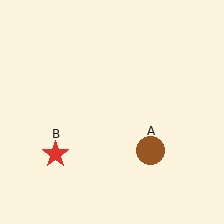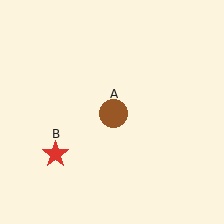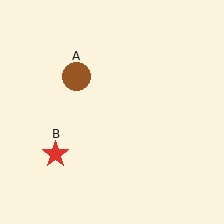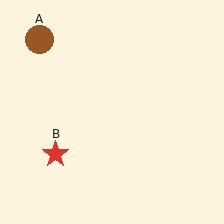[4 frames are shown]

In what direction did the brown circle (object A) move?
The brown circle (object A) moved up and to the left.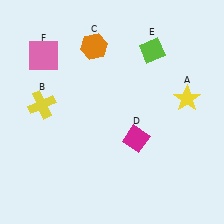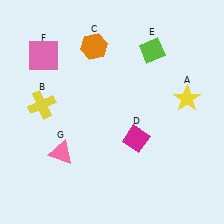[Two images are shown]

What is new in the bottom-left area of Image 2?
A pink triangle (G) was added in the bottom-left area of Image 2.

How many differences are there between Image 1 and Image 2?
There is 1 difference between the two images.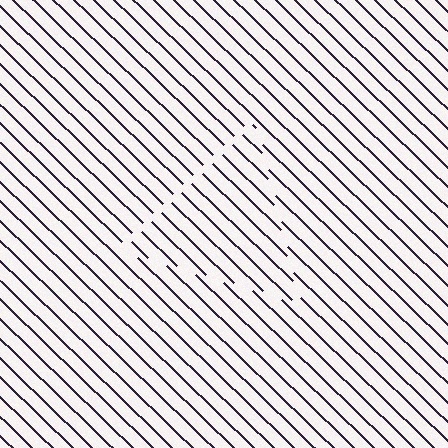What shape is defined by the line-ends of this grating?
An illusory triangle. The interior of the shape contains the same grating, shifted by half a period — the contour is defined by the phase discontinuity where line-ends from the inner and outer gratings abut.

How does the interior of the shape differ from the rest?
The interior of the shape contains the same grating, shifted by half a period — the contour is defined by the phase discontinuity where line-ends from the inner and outer gratings abut.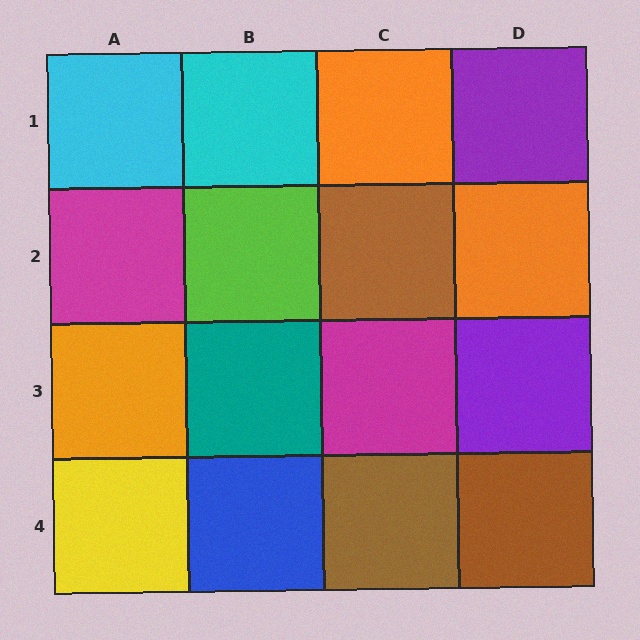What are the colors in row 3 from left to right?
Orange, teal, magenta, purple.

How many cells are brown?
3 cells are brown.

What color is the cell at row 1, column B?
Cyan.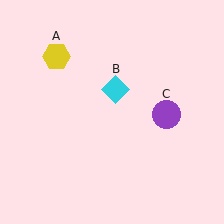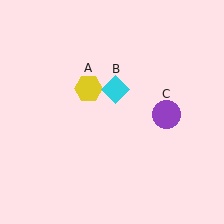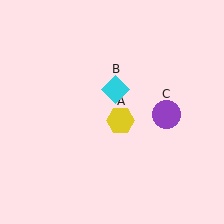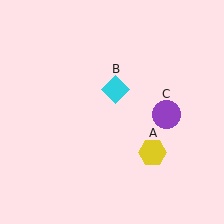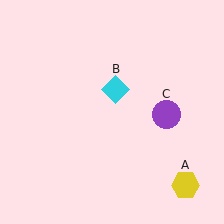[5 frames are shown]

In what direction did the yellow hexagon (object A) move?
The yellow hexagon (object A) moved down and to the right.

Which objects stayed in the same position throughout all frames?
Cyan diamond (object B) and purple circle (object C) remained stationary.